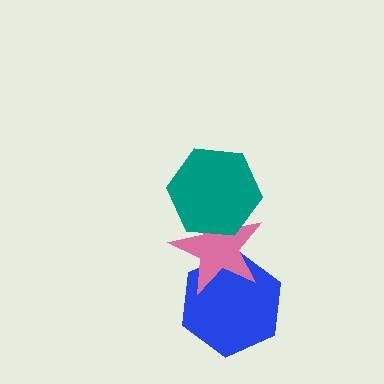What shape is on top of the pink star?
The teal hexagon is on top of the pink star.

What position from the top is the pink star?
The pink star is 2nd from the top.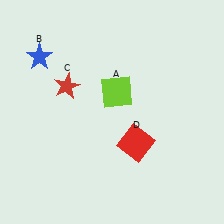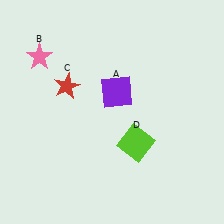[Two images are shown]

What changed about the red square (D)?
In Image 1, D is red. In Image 2, it changed to lime.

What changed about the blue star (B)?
In Image 1, B is blue. In Image 2, it changed to pink.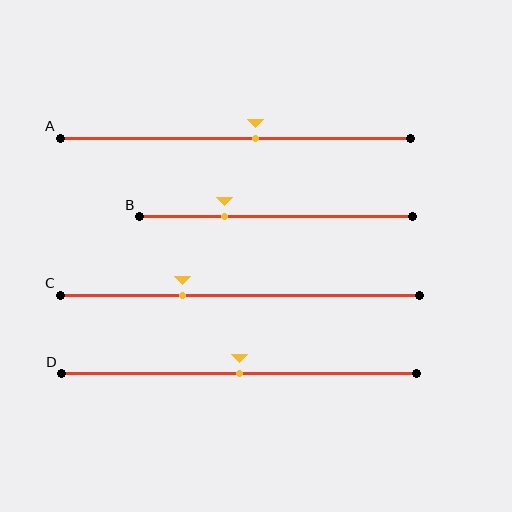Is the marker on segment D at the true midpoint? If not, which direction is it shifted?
Yes, the marker on segment D is at the true midpoint.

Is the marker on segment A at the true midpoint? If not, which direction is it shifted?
No, the marker on segment A is shifted to the right by about 6% of the segment length.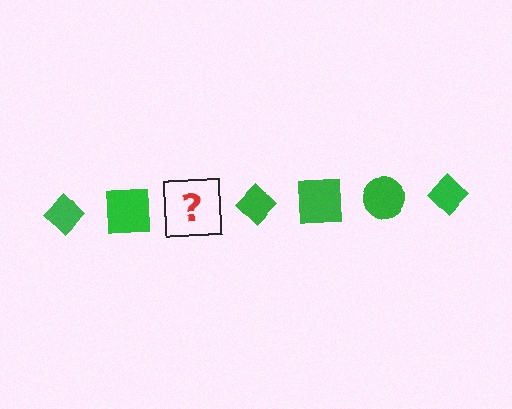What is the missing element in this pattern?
The missing element is a green circle.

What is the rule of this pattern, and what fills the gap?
The rule is that the pattern cycles through diamond, square, circle shapes in green. The gap should be filled with a green circle.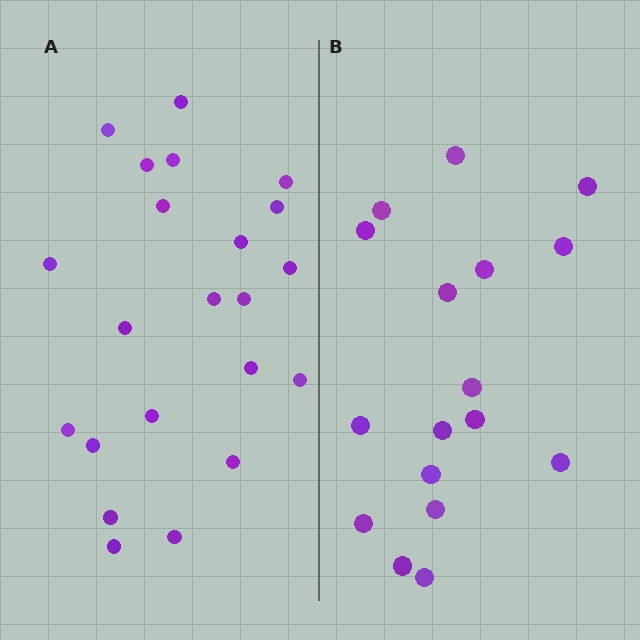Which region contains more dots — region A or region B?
Region A (the left region) has more dots.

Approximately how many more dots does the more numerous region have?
Region A has about 5 more dots than region B.